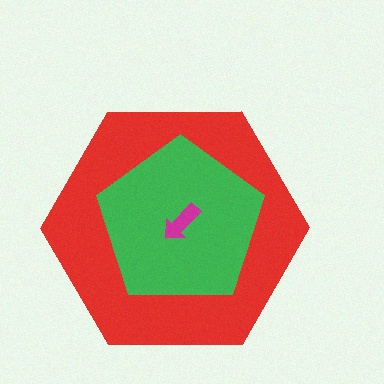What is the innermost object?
The magenta arrow.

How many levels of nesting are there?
3.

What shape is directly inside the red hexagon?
The green pentagon.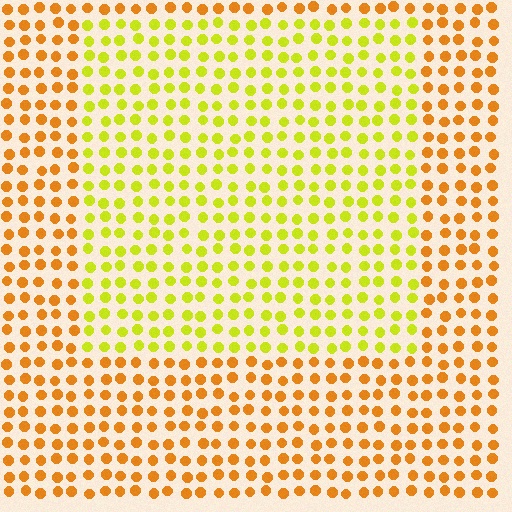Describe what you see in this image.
The image is filled with small orange elements in a uniform arrangement. A rectangle-shaped region is visible where the elements are tinted to a slightly different hue, forming a subtle color boundary.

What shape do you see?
I see a rectangle.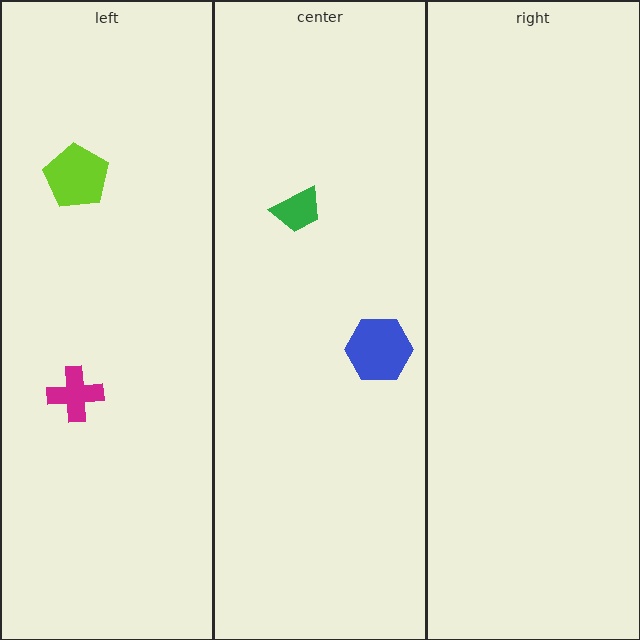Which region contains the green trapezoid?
The center region.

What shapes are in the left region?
The lime pentagon, the magenta cross.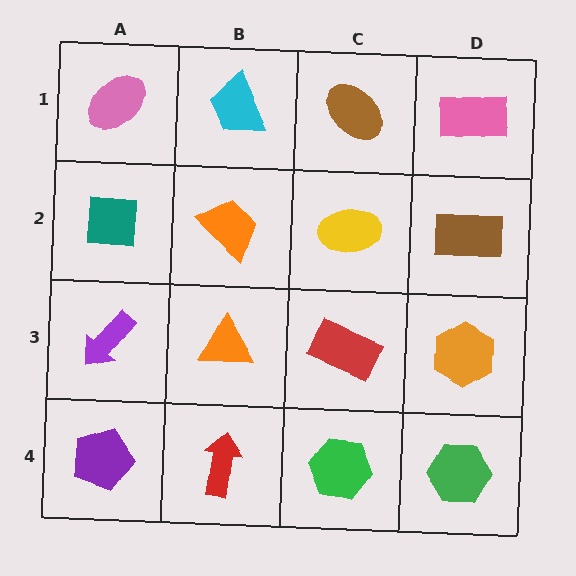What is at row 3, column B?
An orange triangle.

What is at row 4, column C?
A green hexagon.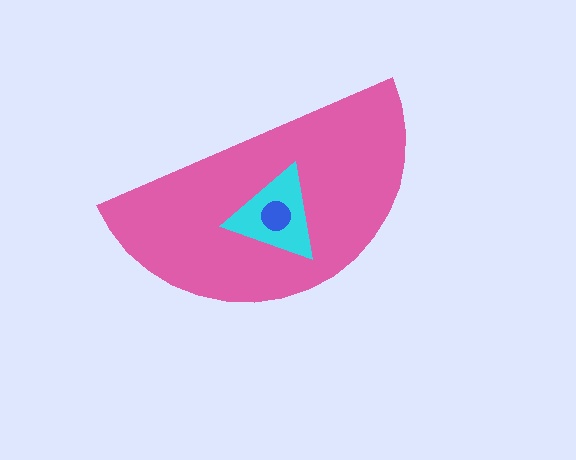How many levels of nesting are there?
3.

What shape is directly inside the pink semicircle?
The cyan triangle.